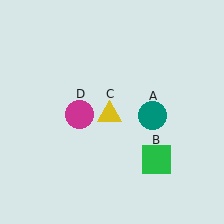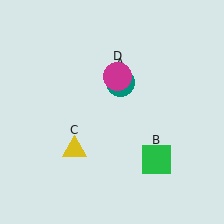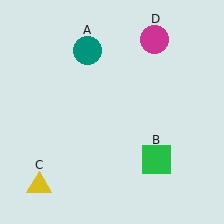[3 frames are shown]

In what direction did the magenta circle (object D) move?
The magenta circle (object D) moved up and to the right.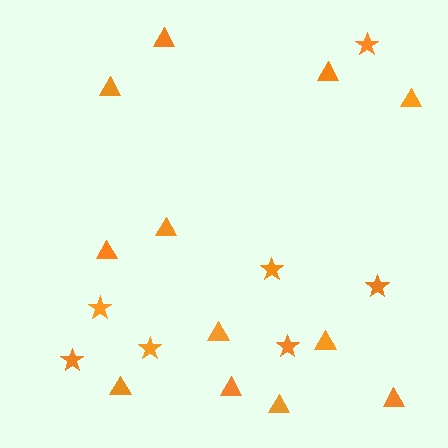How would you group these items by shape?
There are 2 groups: one group of stars (7) and one group of triangles (12).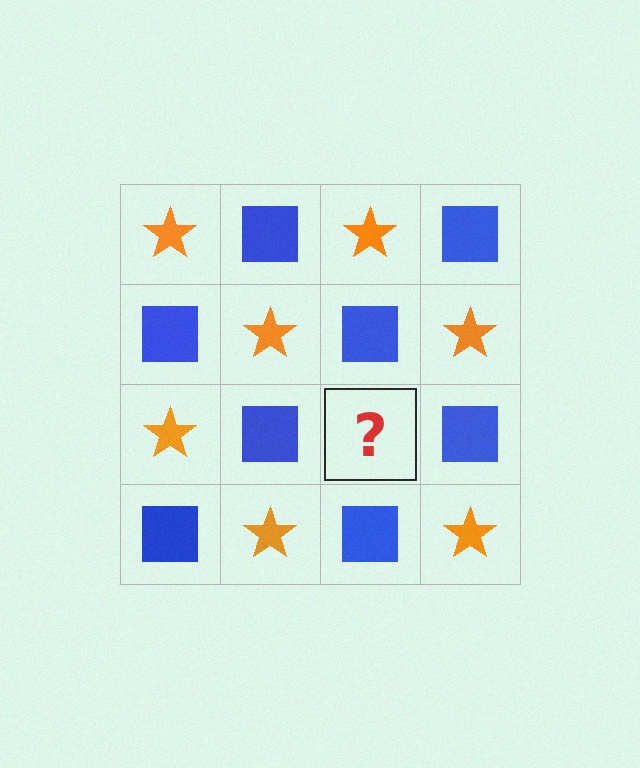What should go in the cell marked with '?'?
The missing cell should contain an orange star.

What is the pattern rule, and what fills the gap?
The rule is that it alternates orange star and blue square in a checkerboard pattern. The gap should be filled with an orange star.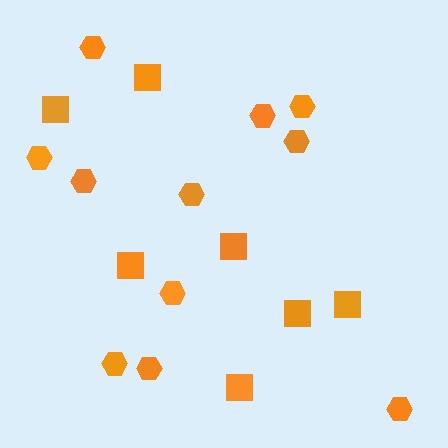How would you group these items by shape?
There are 2 groups: one group of squares (7) and one group of hexagons (11).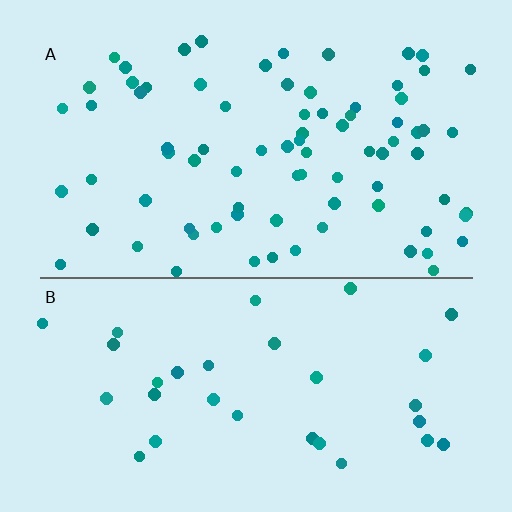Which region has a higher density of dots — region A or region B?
A (the top).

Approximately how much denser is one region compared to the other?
Approximately 2.5× — region A over region B.